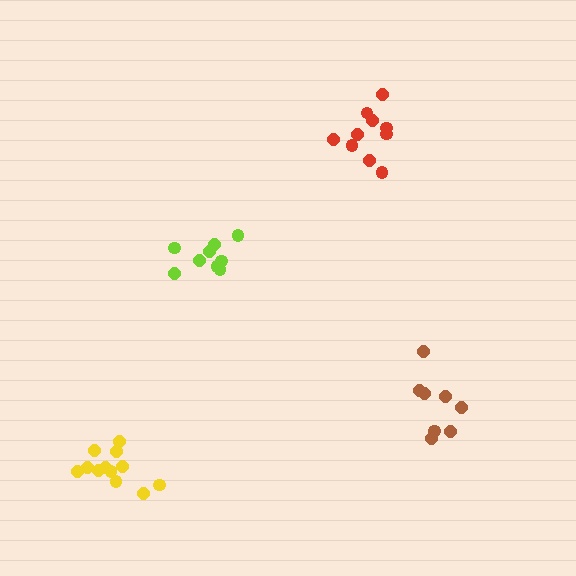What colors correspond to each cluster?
The clusters are colored: lime, red, yellow, brown.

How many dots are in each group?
Group 1: 9 dots, Group 2: 10 dots, Group 3: 12 dots, Group 4: 8 dots (39 total).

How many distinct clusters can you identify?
There are 4 distinct clusters.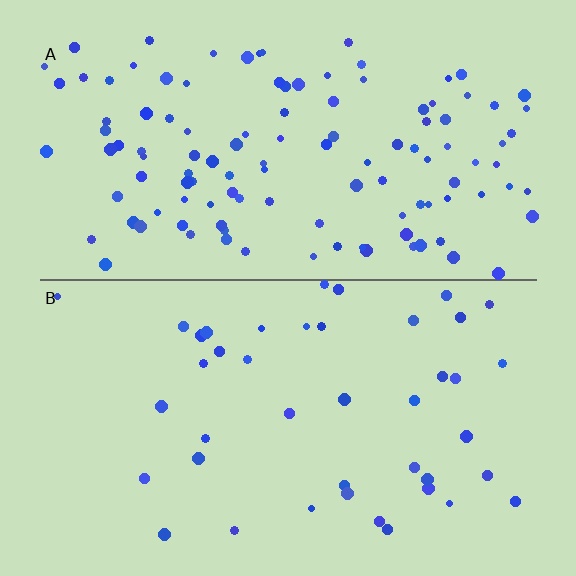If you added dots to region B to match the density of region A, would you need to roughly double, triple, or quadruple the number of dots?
Approximately triple.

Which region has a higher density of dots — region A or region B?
A (the top).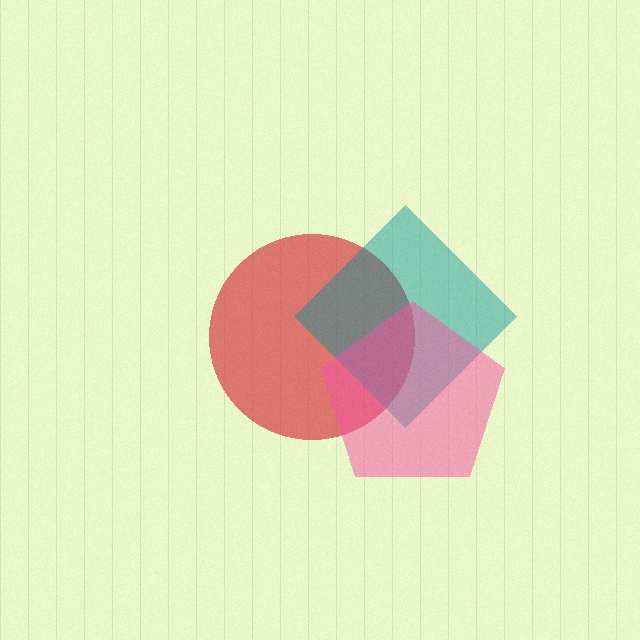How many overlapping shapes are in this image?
There are 3 overlapping shapes in the image.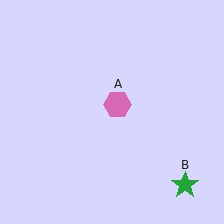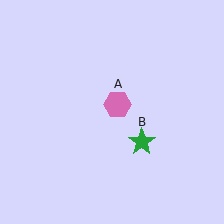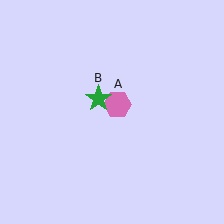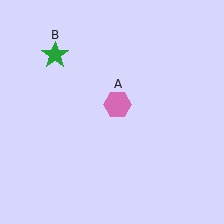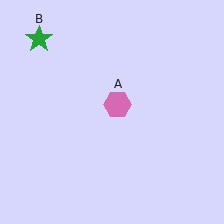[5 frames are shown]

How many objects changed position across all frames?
1 object changed position: green star (object B).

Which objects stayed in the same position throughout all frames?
Pink hexagon (object A) remained stationary.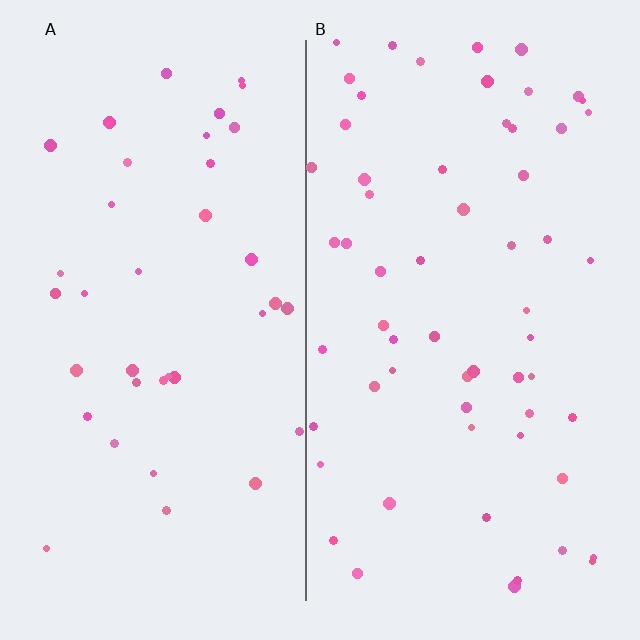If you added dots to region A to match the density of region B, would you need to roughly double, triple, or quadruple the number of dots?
Approximately double.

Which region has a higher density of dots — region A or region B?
B (the right).